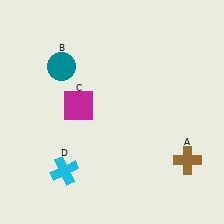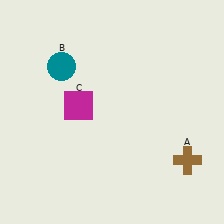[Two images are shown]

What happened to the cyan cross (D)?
The cyan cross (D) was removed in Image 2. It was in the bottom-left area of Image 1.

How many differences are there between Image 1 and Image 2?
There is 1 difference between the two images.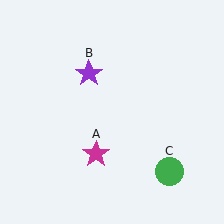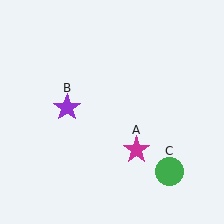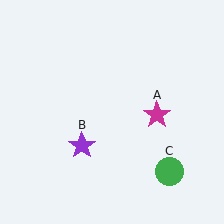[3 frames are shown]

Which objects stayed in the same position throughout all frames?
Green circle (object C) remained stationary.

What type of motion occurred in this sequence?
The magenta star (object A), purple star (object B) rotated counterclockwise around the center of the scene.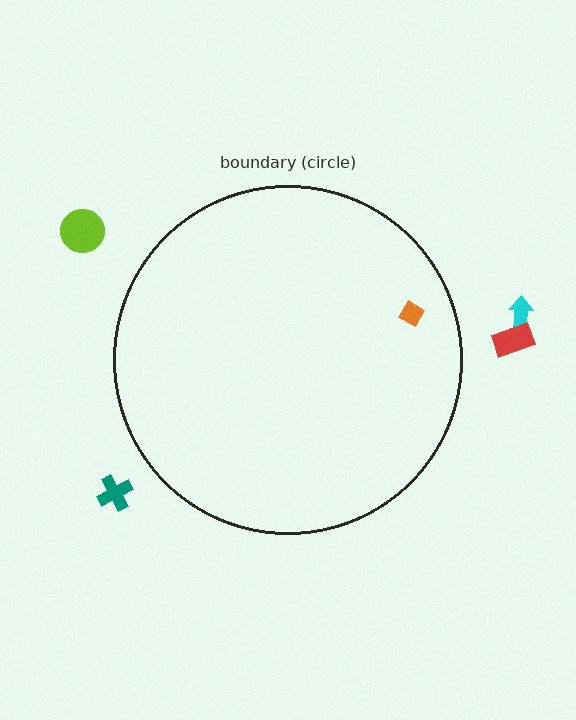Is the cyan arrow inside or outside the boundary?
Outside.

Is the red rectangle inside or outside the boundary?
Outside.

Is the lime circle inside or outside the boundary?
Outside.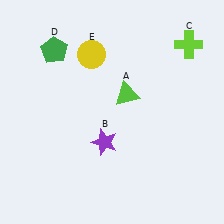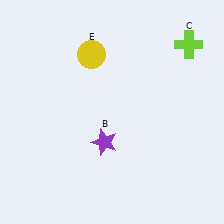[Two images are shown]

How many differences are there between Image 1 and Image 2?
There are 2 differences between the two images.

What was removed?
The green pentagon (D), the lime triangle (A) were removed in Image 2.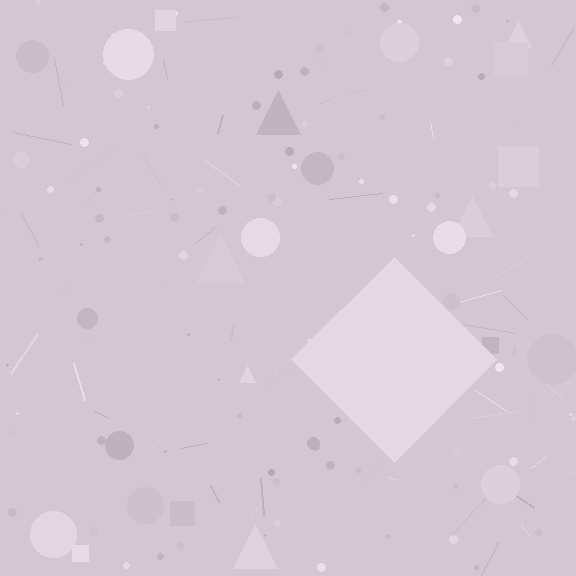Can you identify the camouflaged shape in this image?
The camouflaged shape is a diamond.